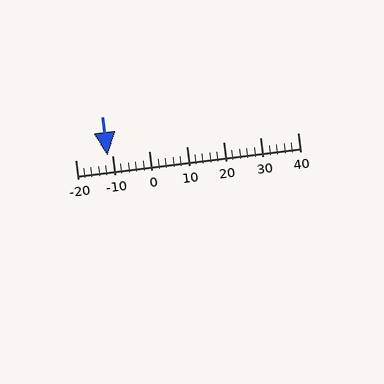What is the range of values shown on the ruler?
The ruler shows values from -20 to 40.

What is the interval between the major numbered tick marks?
The major tick marks are spaced 10 units apart.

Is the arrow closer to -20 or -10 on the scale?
The arrow is closer to -10.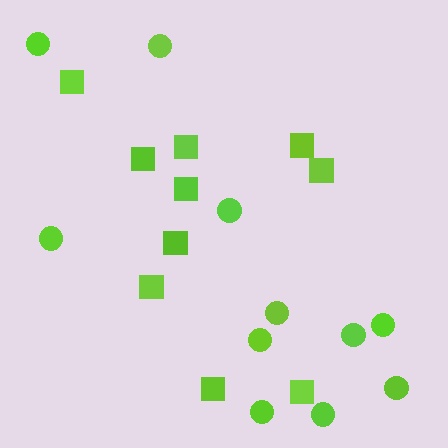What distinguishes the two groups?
There are 2 groups: one group of circles (11) and one group of squares (10).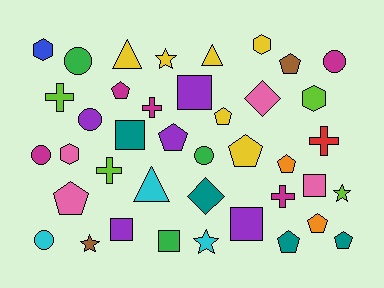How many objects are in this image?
There are 40 objects.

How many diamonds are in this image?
There are 2 diamonds.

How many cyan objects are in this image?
There are 3 cyan objects.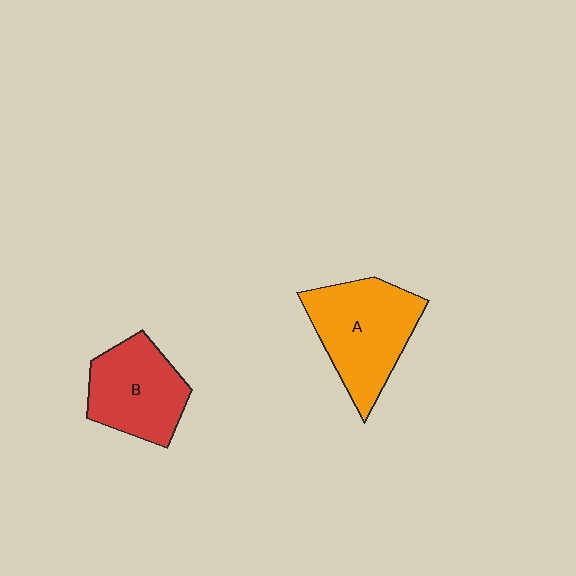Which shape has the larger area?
Shape A (orange).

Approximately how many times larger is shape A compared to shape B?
Approximately 1.2 times.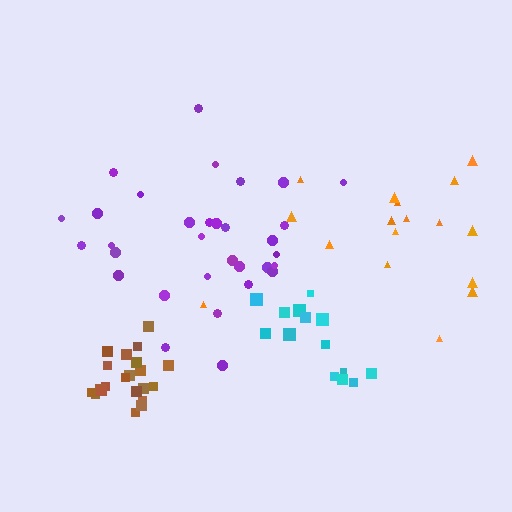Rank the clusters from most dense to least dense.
brown, cyan, purple, orange.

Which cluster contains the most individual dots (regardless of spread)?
Purple (32).